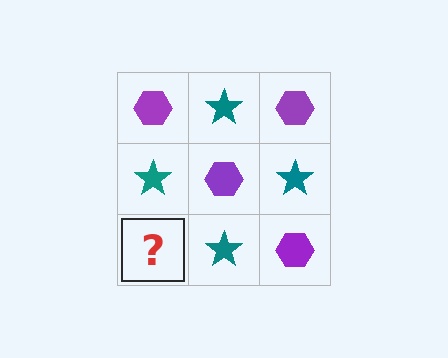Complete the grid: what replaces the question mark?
The question mark should be replaced with a purple hexagon.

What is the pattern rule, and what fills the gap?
The rule is that it alternates purple hexagon and teal star in a checkerboard pattern. The gap should be filled with a purple hexagon.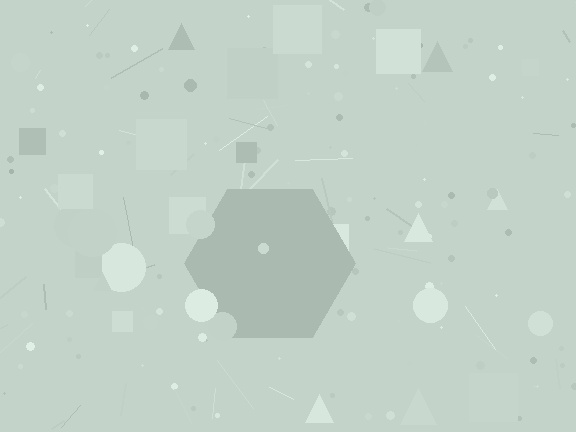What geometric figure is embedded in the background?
A hexagon is embedded in the background.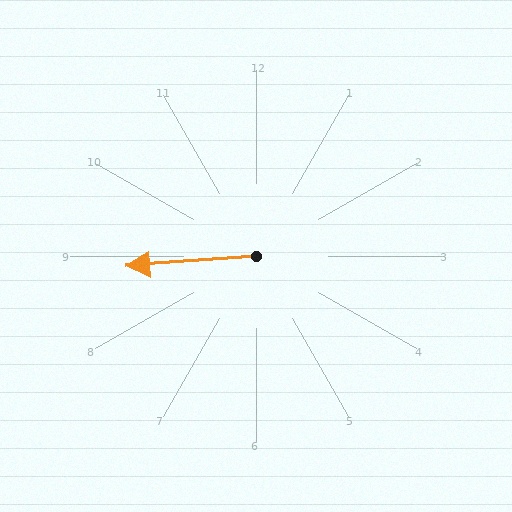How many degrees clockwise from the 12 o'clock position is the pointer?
Approximately 266 degrees.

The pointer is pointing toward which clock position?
Roughly 9 o'clock.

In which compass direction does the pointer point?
West.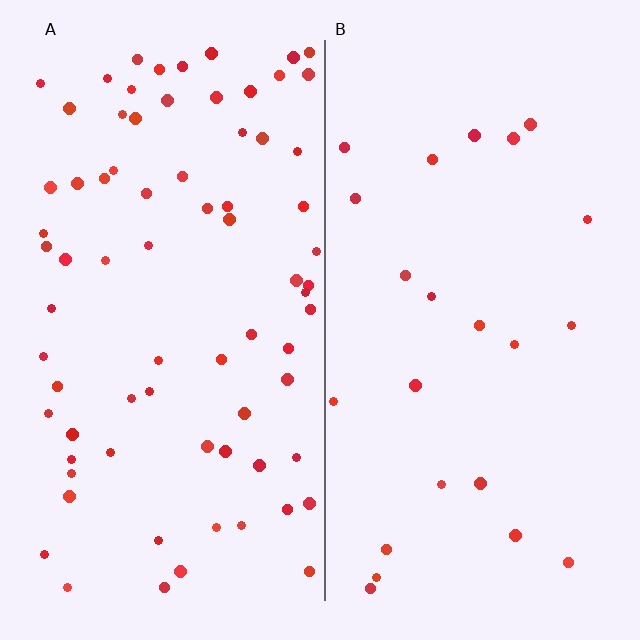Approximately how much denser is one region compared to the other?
Approximately 3.3× — region A over region B.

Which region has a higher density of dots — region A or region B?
A (the left).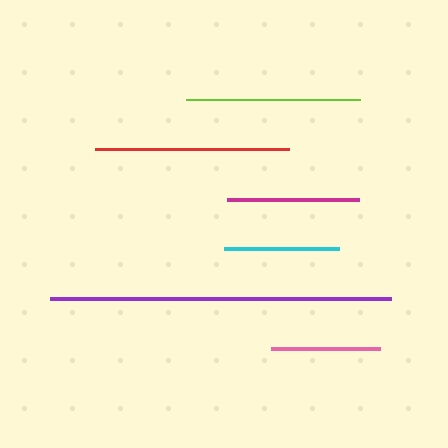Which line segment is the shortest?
The pink line is the shortest at approximately 108 pixels.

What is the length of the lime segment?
The lime segment is approximately 174 pixels long.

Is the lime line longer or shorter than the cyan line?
The lime line is longer than the cyan line.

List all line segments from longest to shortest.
From longest to shortest: purple, red, lime, magenta, cyan, pink.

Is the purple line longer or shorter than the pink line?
The purple line is longer than the pink line.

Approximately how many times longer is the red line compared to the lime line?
The red line is approximately 1.1 times the length of the lime line.